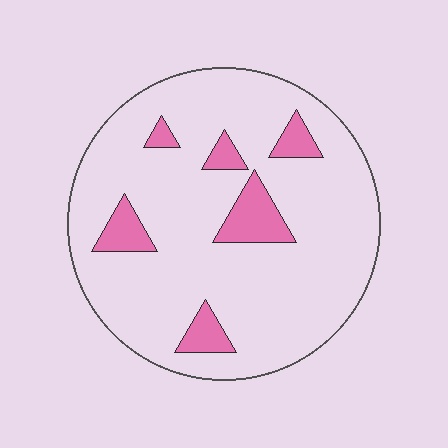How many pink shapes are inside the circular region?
6.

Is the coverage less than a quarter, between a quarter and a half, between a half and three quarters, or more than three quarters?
Less than a quarter.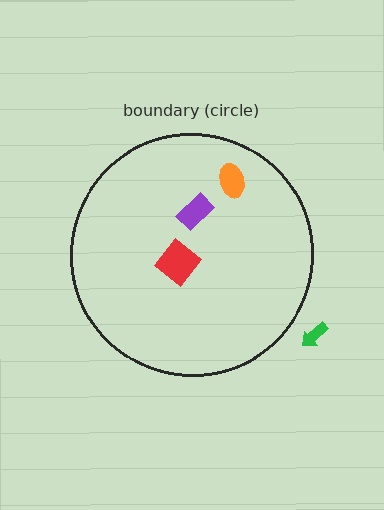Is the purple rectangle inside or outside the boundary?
Inside.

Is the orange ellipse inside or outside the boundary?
Inside.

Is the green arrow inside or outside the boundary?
Outside.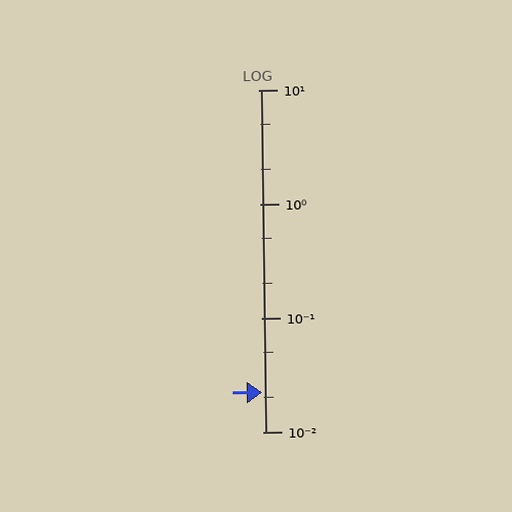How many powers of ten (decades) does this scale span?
The scale spans 3 decades, from 0.01 to 10.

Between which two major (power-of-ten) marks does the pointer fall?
The pointer is between 0.01 and 0.1.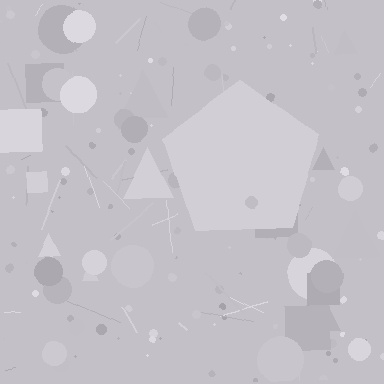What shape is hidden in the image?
A pentagon is hidden in the image.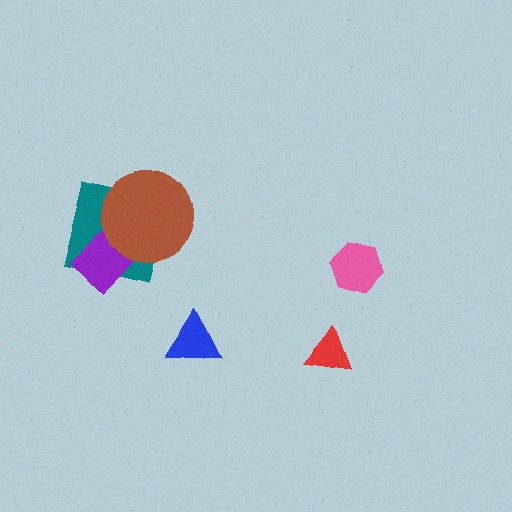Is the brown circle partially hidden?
No, no other shape covers it.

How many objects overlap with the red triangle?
0 objects overlap with the red triangle.